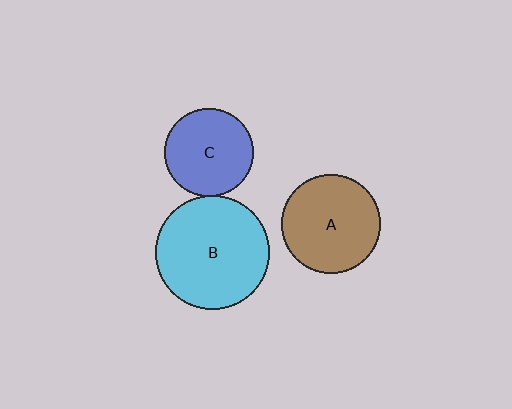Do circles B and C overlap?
Yes.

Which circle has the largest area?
Circle B (cyan).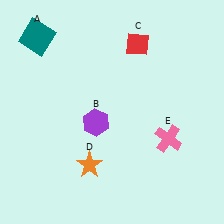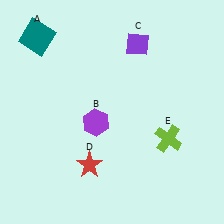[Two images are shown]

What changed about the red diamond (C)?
In Image 1, C is red. In Image 2, it changed to purple.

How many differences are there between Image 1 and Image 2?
There are 3 differences between the two images.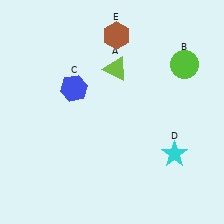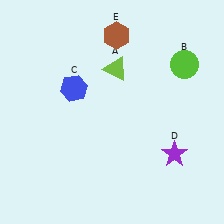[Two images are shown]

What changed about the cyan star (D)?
In Image 1, D is cyan. In Image 2, it changed to purple.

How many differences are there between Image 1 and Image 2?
There is 1 difference between the two images.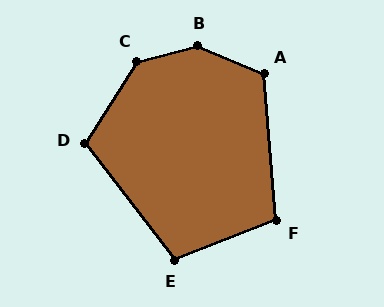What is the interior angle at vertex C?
Approximately 136 degrees (obtuse).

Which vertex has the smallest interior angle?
E, at approximately 107 degrees.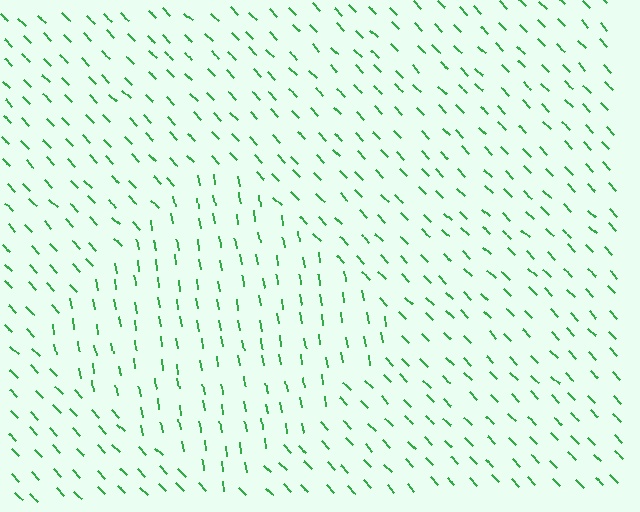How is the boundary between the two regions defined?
The boundary is defined purely by a change in line orientation (approximately 35 degrees difference). All lines are the same color and thickness.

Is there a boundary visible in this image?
Yes, there is a texture boundary formed by a change in line orientation.